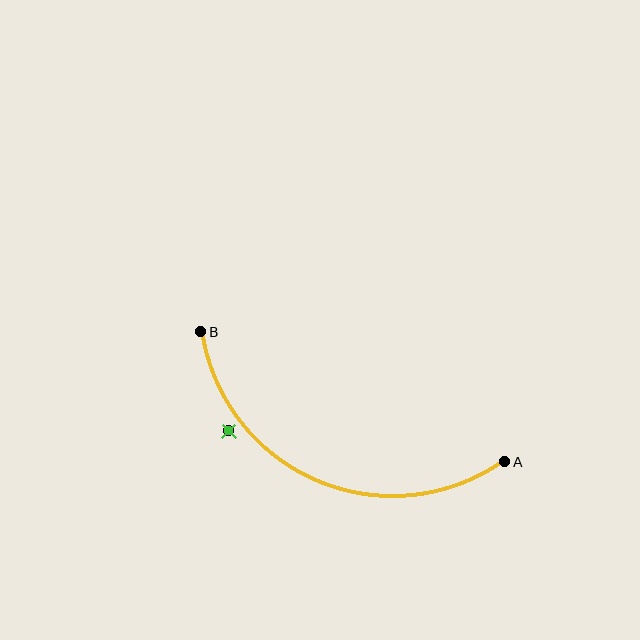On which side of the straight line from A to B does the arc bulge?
The arc bulges below the straight line connecting A and B.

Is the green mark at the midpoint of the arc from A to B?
No — the green mark does not lie on the arc at all. It sits slightly outside the curve.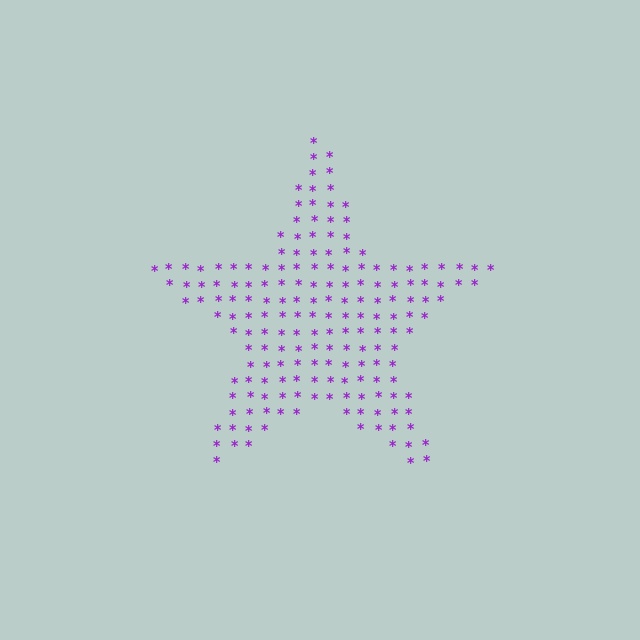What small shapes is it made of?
It is made of small asterisks.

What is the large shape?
The large shape is a star.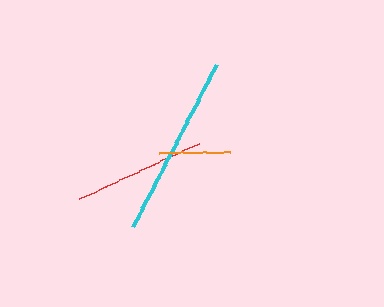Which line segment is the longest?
The cyan line is the longest at approximately 182 pixels.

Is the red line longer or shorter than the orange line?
The red line is longer than the orange line.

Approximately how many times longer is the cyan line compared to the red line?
The cyan line is approximately 1.4 times the length of the red line.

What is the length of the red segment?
The red segment is approximately 131 pixels long.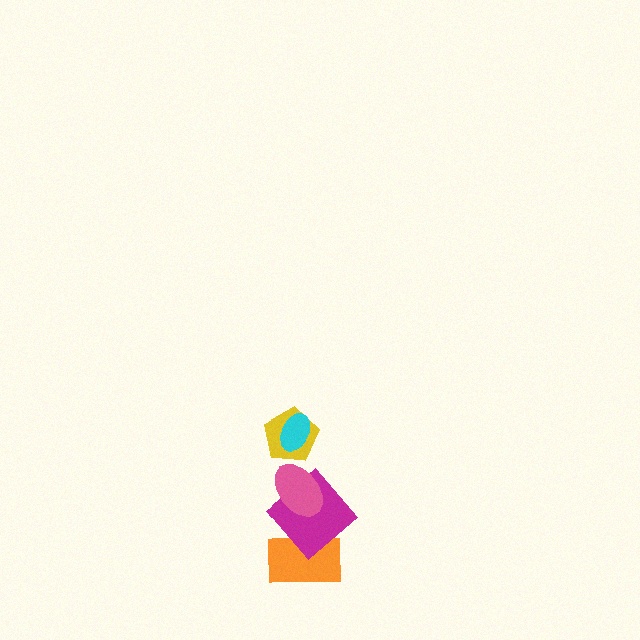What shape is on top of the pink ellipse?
The yellow pentagon is on top of the pink ellipse.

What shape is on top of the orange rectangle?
The magenta diamond is on top of the orange rectangle.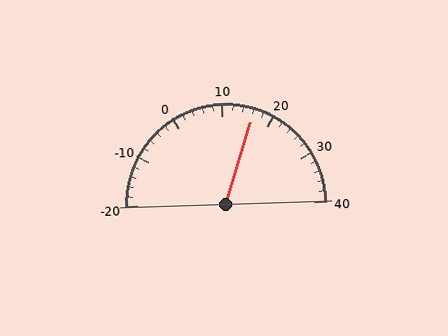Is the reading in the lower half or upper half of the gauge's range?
The reading is in the upper half of the range (-20 to 40).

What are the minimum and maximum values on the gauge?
The gauge ranges from -20 to 40.